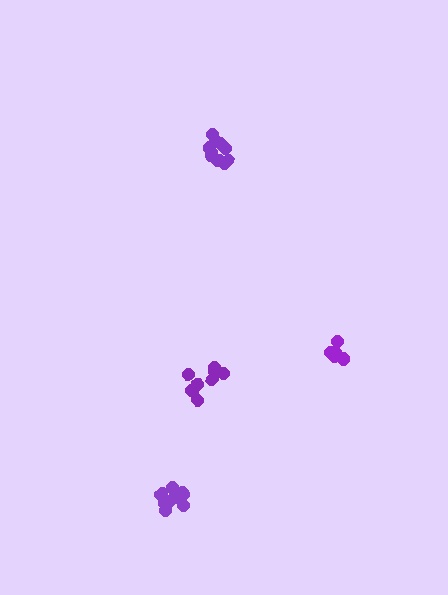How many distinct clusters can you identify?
There are 4 distinct clusters.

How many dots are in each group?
Group 1: 10 dots, Group 2: 8 dots, Group 3: 6 dots, Group 4: 11 dots (35 total).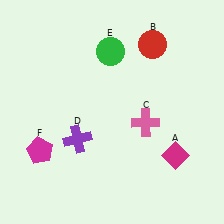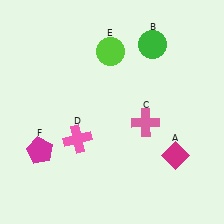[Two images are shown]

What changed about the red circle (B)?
In Image 1, B is red. In Image 2, it changed to green.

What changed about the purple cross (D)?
In Image 1, D is purple. In Image 2, it changed to pink.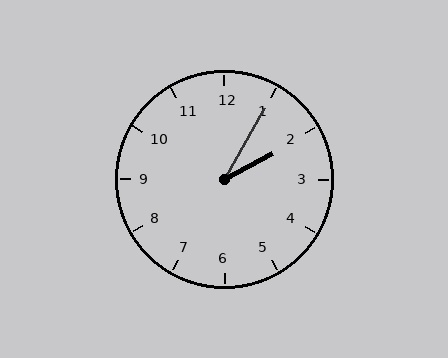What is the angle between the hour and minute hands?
Approximately 32 degrees.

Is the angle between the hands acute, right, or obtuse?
It is acute.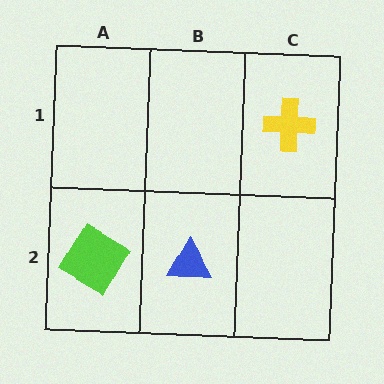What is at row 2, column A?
A lime diamond.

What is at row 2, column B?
A blue triangle.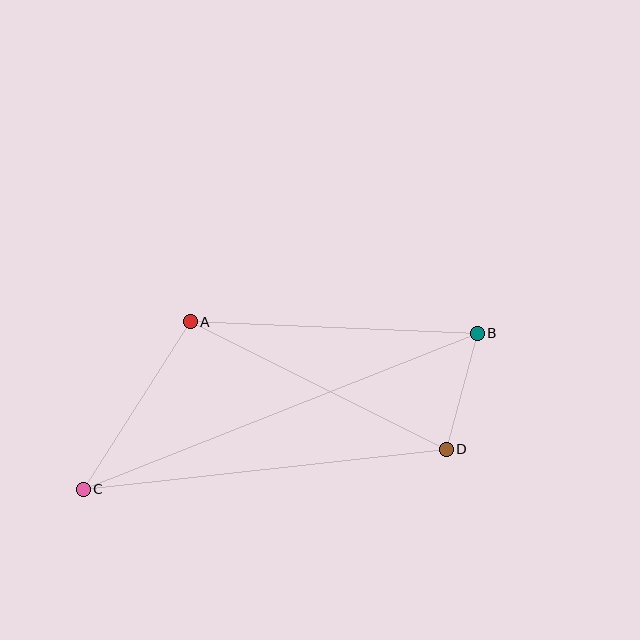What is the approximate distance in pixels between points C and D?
The distance between C and D is approximately 365 pixels.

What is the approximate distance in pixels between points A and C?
The distance between A and C is approximately 199 pixels.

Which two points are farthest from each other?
Points B and C are farthest from each other.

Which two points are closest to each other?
Points B and D are closest to each other.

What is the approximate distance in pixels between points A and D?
The distance between A and D is approximately 286 pixels.